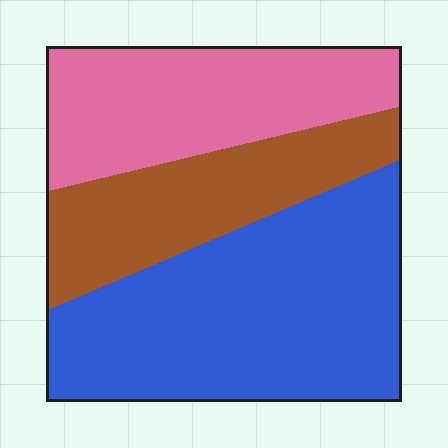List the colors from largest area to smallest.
From largest to smallest: blue, pink, brown.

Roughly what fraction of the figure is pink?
Pink takes up about one quarter (1/4) of the figure.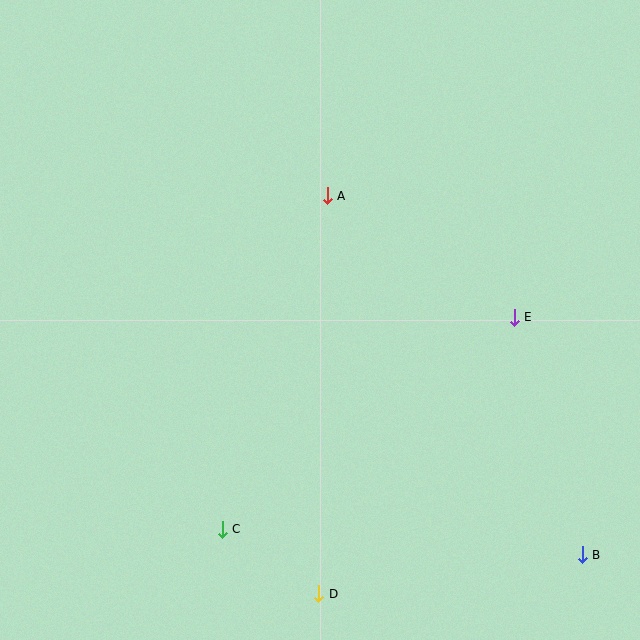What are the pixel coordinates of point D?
Point D is at (319, 594).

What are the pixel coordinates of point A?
Point A is at (327, 196).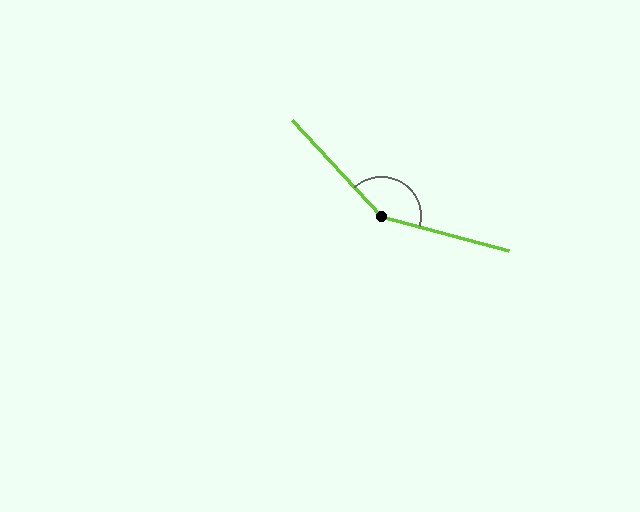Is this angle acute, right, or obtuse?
It is obtuse.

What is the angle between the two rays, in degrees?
Approximately 148 degrees.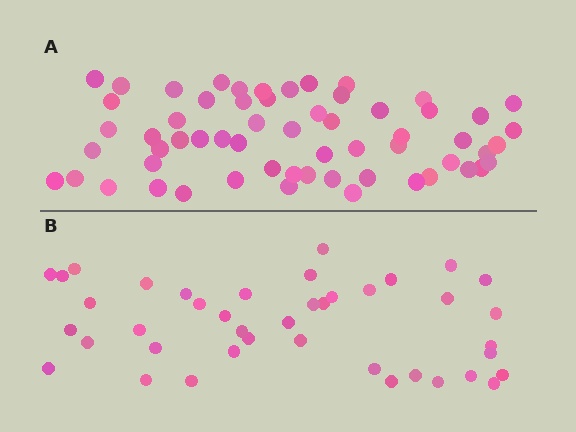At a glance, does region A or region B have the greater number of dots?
Region A (the top region) has more dots.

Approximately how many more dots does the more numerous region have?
Region A has approximately 20 more dots than region B.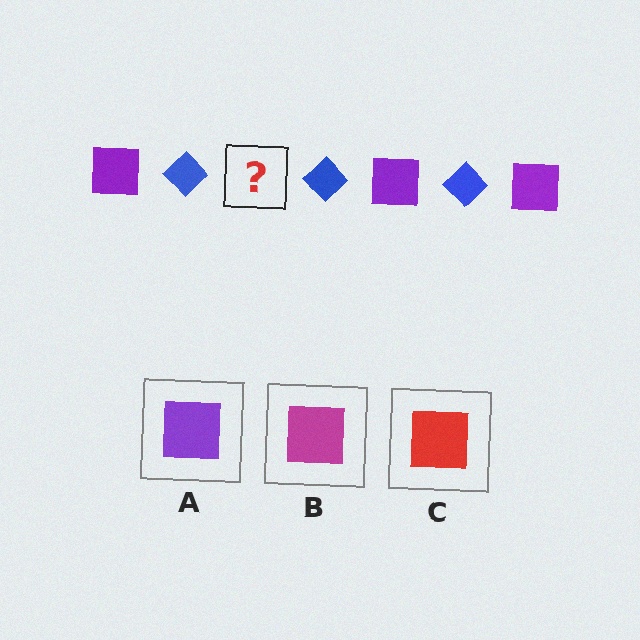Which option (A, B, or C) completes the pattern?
A.